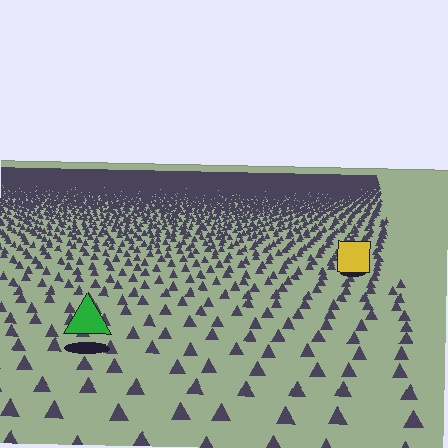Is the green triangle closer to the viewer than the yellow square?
Yes. The green triangle is closer — you can tell from the texture gradient: the ground texture is coarser near it.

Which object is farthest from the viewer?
The yellow square is farthest from the viewer. It appears smaller and the ground texture around it is denser.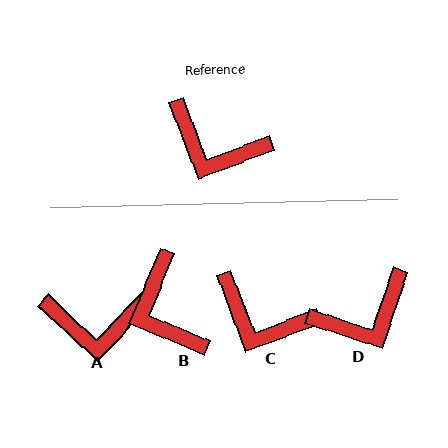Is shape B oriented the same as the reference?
No, it is off by about 43 degrees.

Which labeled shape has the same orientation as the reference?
C.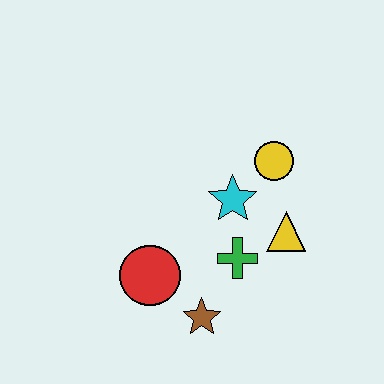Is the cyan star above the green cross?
Yes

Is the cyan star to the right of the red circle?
Yes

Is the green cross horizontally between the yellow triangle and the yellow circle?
No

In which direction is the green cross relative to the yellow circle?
The green cross is below the yellow circle.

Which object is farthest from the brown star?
The yellow circle is farthest from the brown star.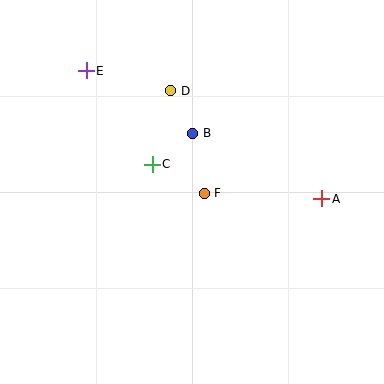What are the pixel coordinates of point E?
Point E is at (86, 71).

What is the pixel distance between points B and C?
The distance between B and C is 51 pixels.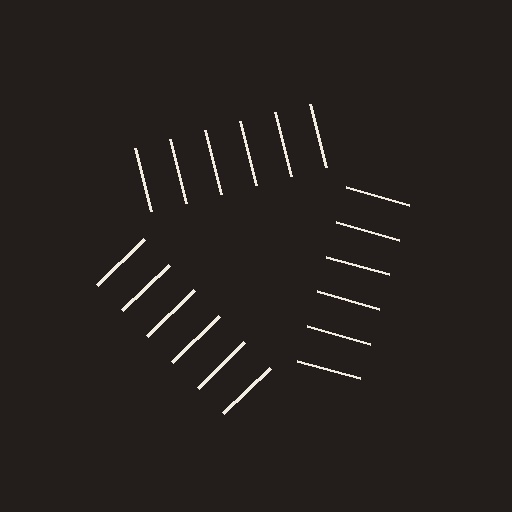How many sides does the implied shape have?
3 sides — the line-ends trace a triangle.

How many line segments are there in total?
18 — 6 along each of the 3 edges.